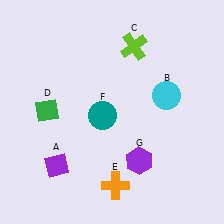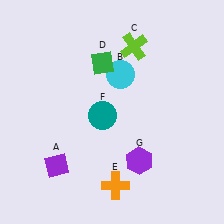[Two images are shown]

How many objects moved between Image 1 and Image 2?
2 objects moved between the two images.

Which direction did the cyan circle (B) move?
The cyan circle (B) moved left.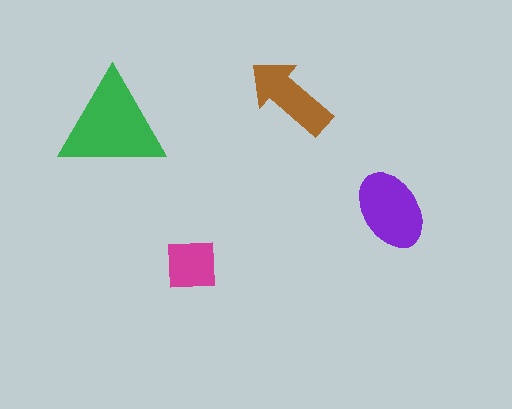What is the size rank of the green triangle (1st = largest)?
1st.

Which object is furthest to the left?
The green triangle is leftmost.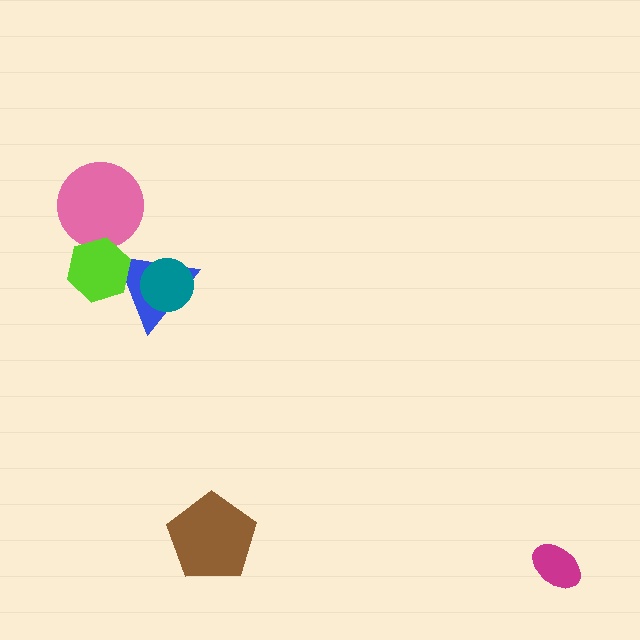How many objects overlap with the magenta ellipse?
0 objects overlap with the magenta ellipse.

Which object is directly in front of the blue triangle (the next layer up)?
The teal circle is directly in front of the blue triangle.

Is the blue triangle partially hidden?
Yes, it is partially covered by another shape.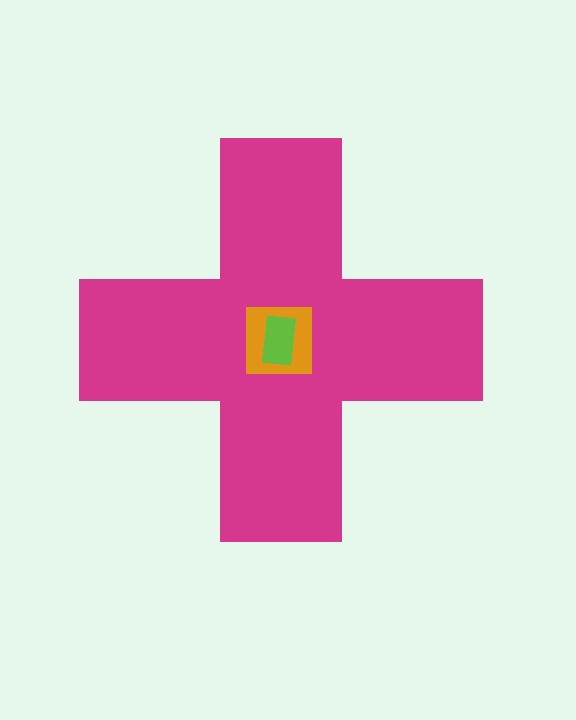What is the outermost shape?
The magenta cross.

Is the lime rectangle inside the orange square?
Yes.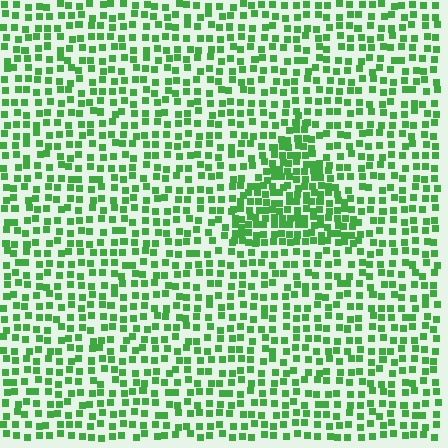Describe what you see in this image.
The image contains small green elements arranged at two different densities. A triangle-shaped region is visible where the elements are more densely packed than the surrounding area.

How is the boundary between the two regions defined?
The boundary is defined by a change in element density (approximately 1.8x ratio). All elements are the same color, size, and shape.